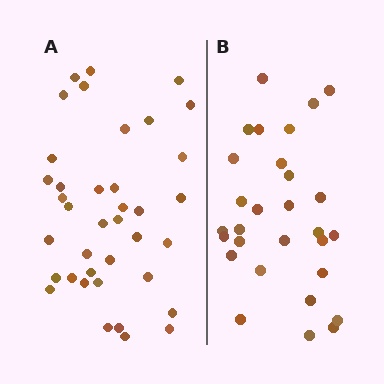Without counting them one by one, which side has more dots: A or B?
Region A (the left region) has more dots.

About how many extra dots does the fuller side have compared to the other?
Region A has roughly 8 or so more dots than region B.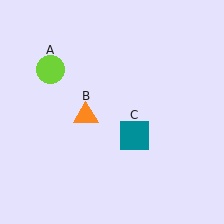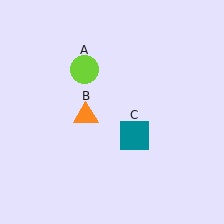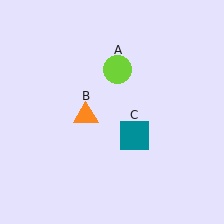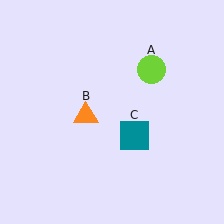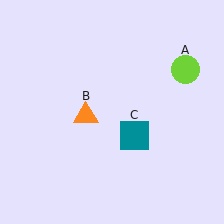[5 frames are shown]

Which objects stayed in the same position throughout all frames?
Orange triangle (object B) and teal square (object C) remained stationary.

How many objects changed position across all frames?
1 object changed position: lime circle (object A).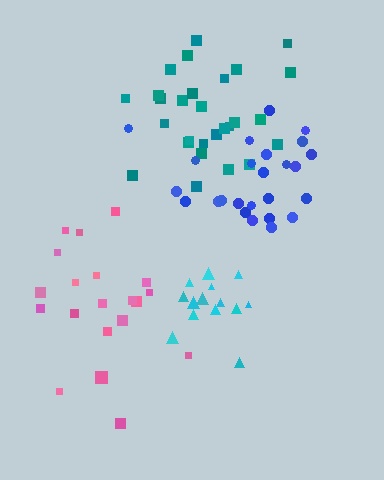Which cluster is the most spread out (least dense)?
Pink.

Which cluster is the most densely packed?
Blue.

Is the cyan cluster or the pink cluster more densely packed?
Cyan.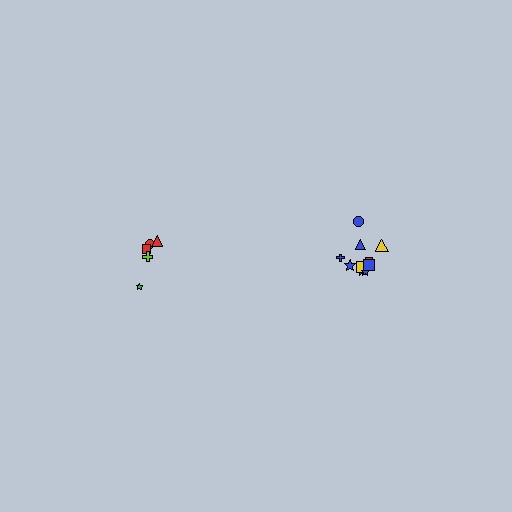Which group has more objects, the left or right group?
The right group.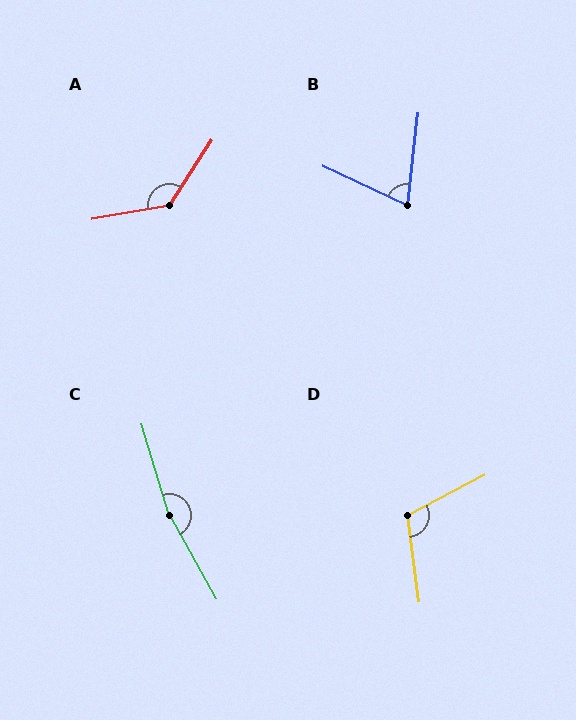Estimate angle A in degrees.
Approximately 133 degrees.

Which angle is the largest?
C, at approximately 168 degrees.